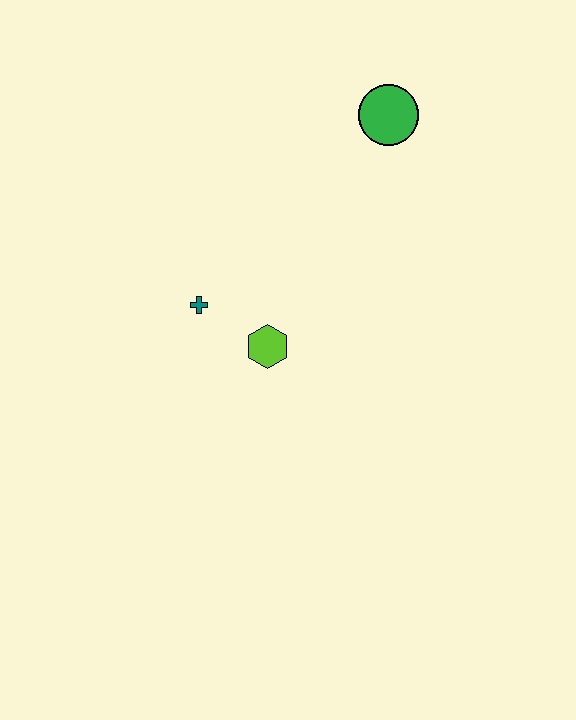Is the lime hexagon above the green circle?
No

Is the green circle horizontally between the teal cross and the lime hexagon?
No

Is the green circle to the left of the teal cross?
No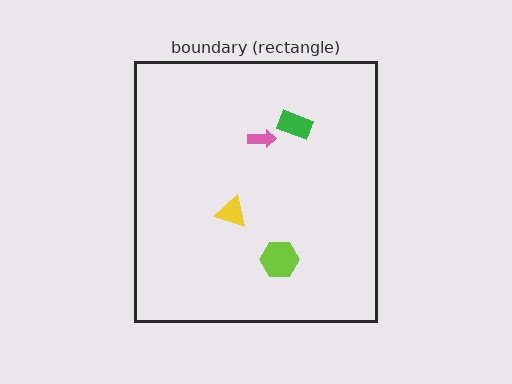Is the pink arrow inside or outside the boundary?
Inside.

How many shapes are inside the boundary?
4 inside, 0 outside.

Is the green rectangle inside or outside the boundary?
Inside.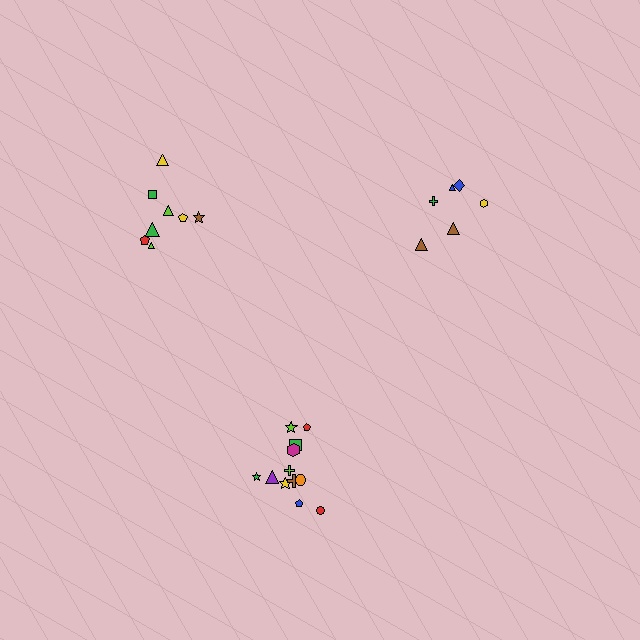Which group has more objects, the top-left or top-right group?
The top-left group.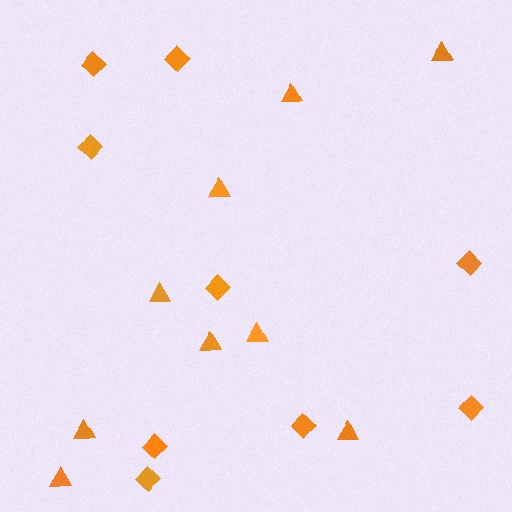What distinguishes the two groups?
There are 2 groups: one group of triangles (9) and one group of diamonds (9).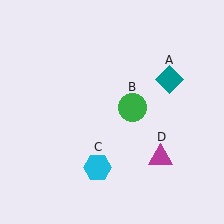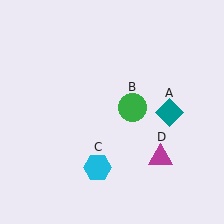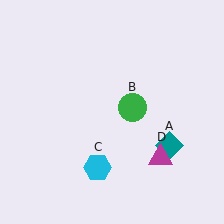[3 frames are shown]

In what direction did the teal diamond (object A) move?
The teal diamond (object A) moved down.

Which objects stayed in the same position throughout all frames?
Green circle (object B) and cyan hexagon (object C) and magenta triangle (object D) remained stationary.